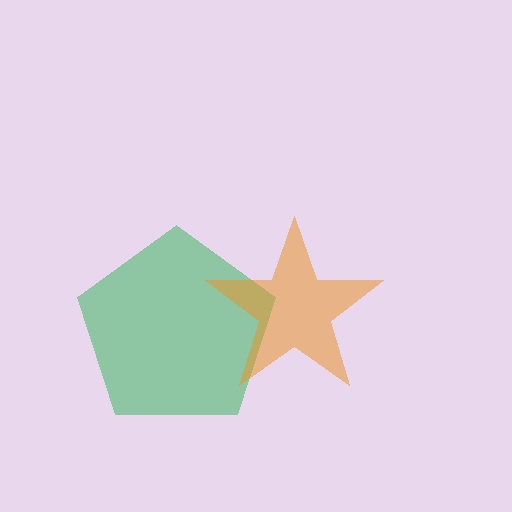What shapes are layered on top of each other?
The layered shapes are: a green pentagon, an orange star.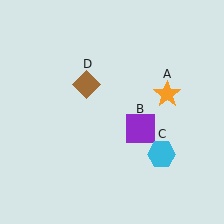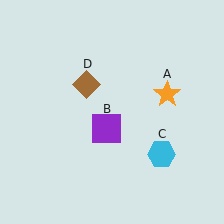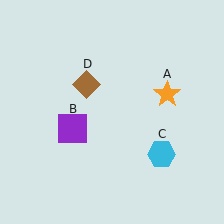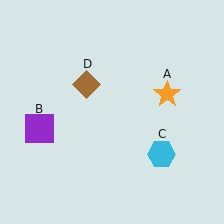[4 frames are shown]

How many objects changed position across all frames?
1 object changed position: purple square (object B).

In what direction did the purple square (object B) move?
The purple square (object B) moved left.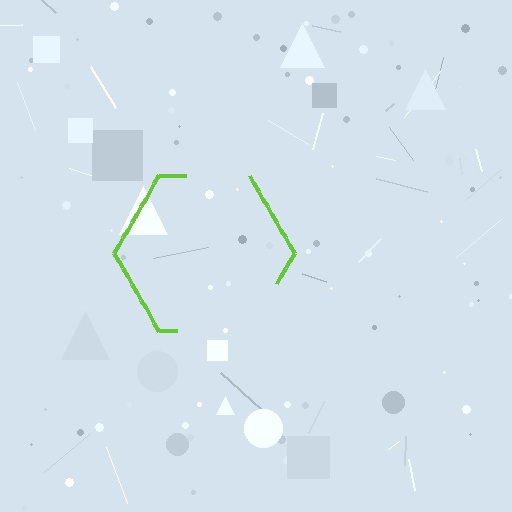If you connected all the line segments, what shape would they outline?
They would outline a hexagon.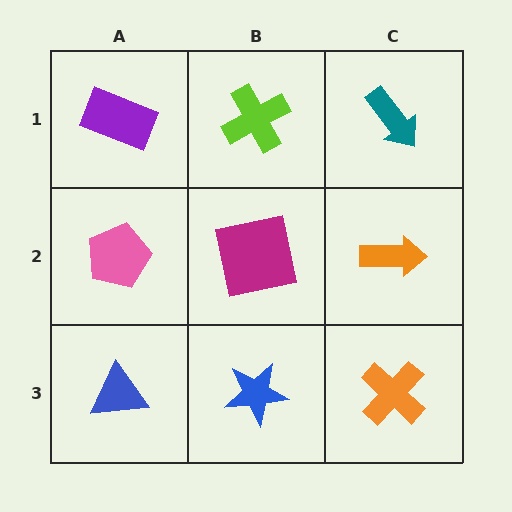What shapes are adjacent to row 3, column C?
An orange arrow (row 2, column C), a blue star (row 3, column B).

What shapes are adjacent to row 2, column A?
A purple rectangle (row 1, column A), a blue triangle (row 3, column A), a magenta square (row 2, column B).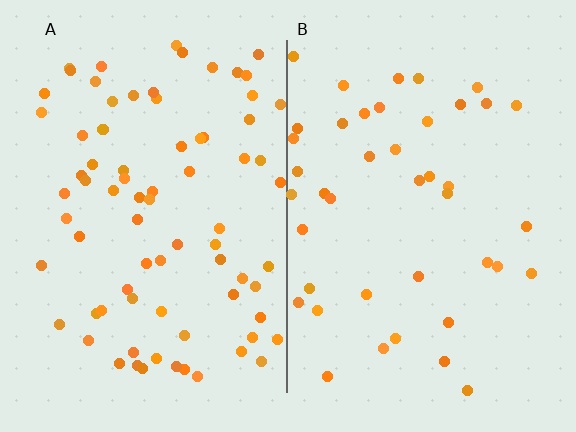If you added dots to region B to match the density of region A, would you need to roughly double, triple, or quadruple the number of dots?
Approximately double.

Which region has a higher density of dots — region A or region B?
A (the left).